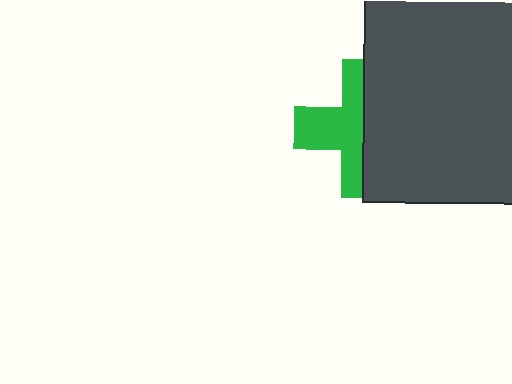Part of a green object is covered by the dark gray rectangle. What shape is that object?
It is a cross.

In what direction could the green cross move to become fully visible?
The green cross could move left. That would shift it out from behind the dark gray rectangle entirely.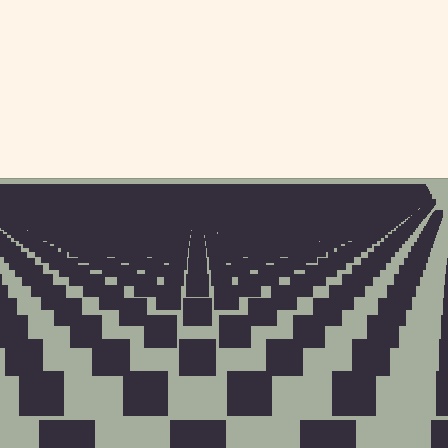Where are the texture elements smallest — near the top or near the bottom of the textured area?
Near the top.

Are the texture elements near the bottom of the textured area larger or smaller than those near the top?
Larger. Near the bottom, elements are closer to the viewer and appear at a bigger on-screen size.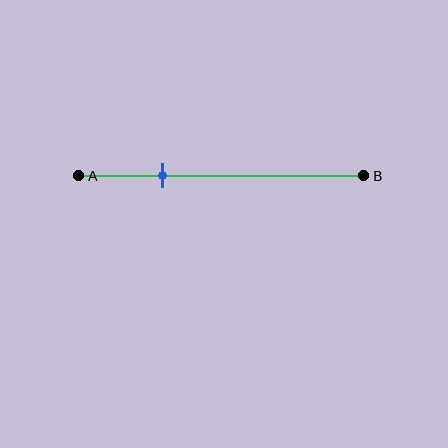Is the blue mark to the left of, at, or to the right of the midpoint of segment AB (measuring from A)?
The blue mark is to the left of the midpoint of segment AB.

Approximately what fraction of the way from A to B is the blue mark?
The blue mark is approximately 30% of the way from A to B.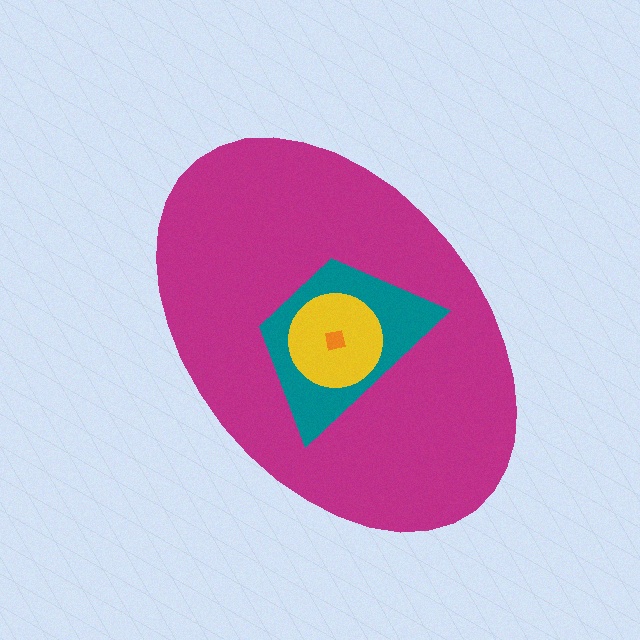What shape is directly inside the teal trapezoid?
The yellow circle.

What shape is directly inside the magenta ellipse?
The teal trapezoid.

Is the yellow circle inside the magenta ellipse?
Yes.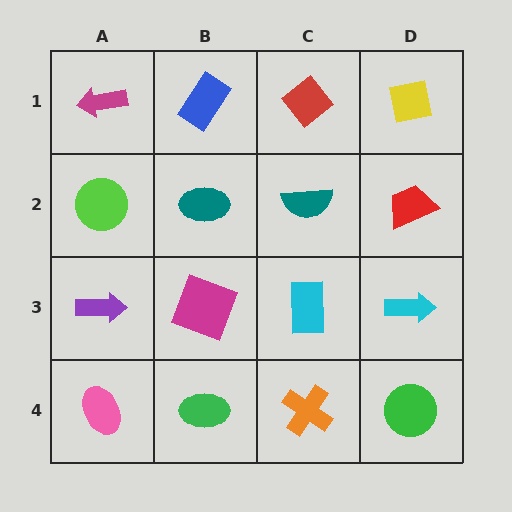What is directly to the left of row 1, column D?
A red diamond.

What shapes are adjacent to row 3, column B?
A teal ellipse (row 2, column B), a green ellipse (row 4, column B), a purple arrow (row 3, column A), a cyan rectangle (row 3, column C).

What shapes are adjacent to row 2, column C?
A red diamond (row 1, column C), a cyan rectangle (row 3, column C), a teal ellipse (row 2, column B), a red trapezoid (row 2, column D).